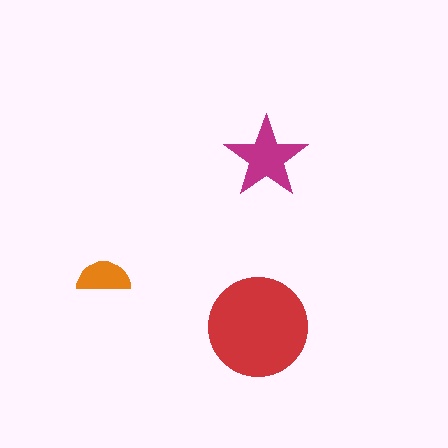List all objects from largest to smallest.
The red circle, the magenta star, the orange semicircle.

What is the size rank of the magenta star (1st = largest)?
2nd.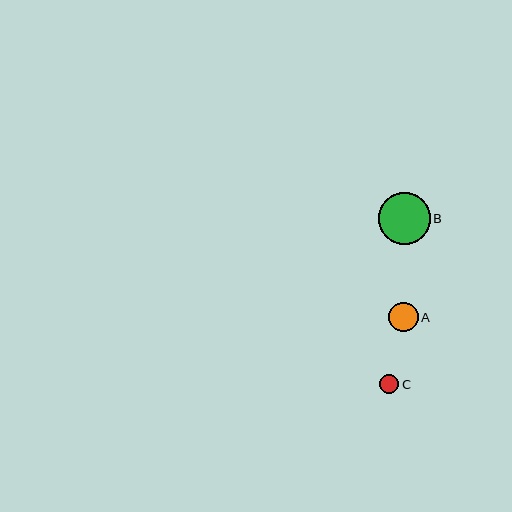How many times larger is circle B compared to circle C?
Circle B is approximately 2.7 times the size of circle C.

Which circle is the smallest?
Circle C is the smallest with a size of approximately 19 pixels.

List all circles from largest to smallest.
From largest to smallest: B, A, C.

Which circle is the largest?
Circle B is the largest with a size of approximately 51 pixels.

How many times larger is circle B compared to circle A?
Circle B is approximately 1.8 times the size of circle A.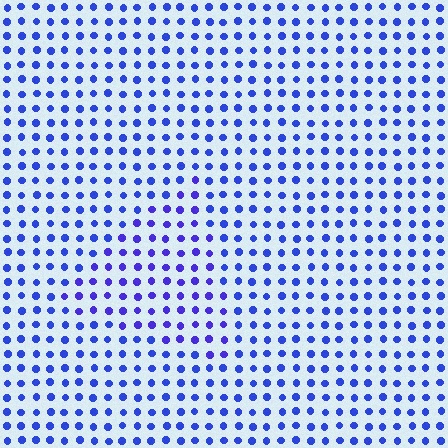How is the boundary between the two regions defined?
The boundary is defined purely by a slight shift in hue (about 19 degrees). Spacing, size, and orientation are identical on both sides.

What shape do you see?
I see a triangle.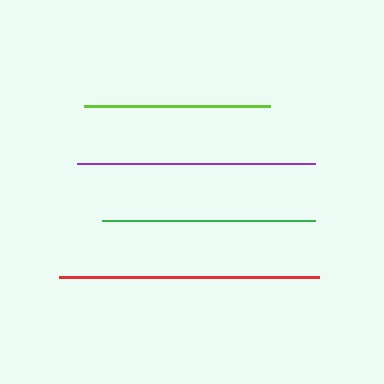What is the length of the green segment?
The green segment is approximately 212 pixels long.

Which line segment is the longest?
The red line is the longest at approximately 261 pixels.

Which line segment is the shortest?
The lime line is the shortest at approximately 186 pixels.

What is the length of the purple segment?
The purple segment is approximately 238 pixels long.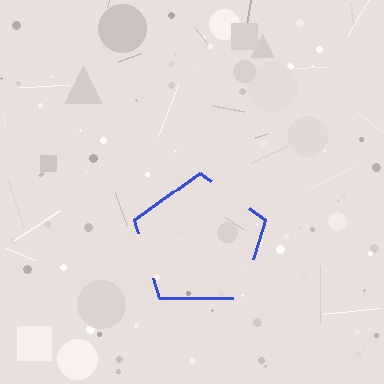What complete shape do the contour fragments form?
The contour fragments form a pentagon.